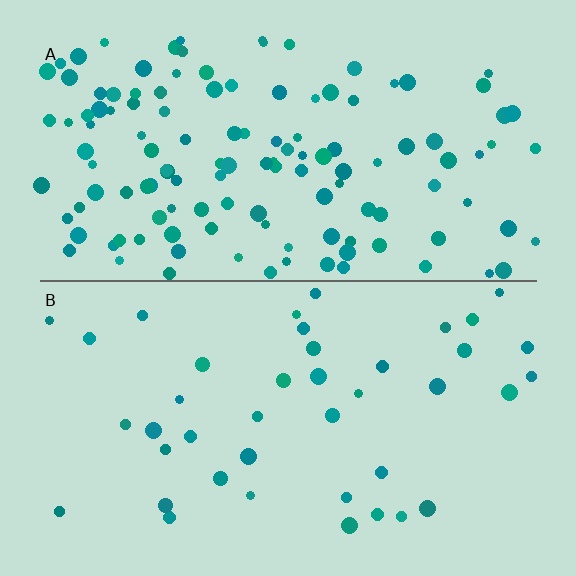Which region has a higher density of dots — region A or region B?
A (the top).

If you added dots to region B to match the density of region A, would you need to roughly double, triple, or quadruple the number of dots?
Approximately triple.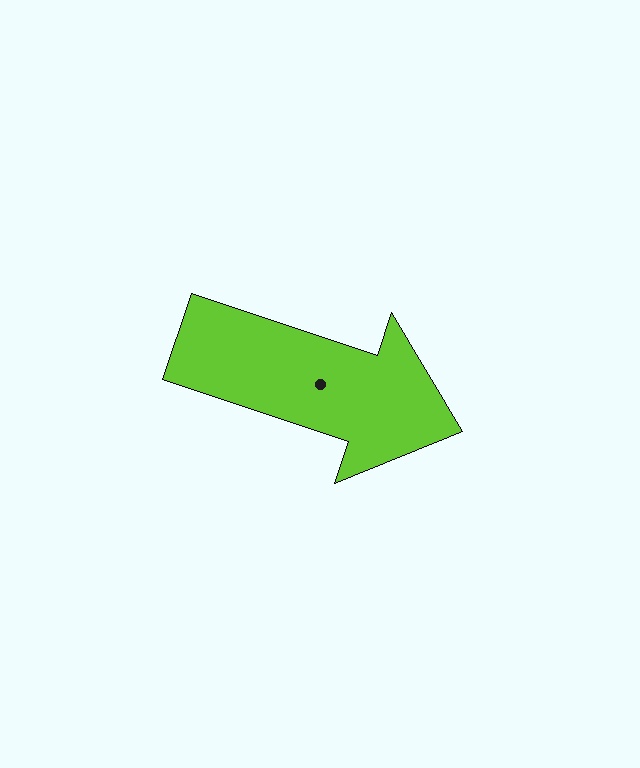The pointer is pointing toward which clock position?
Roughly 4 o'clock.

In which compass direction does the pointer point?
East.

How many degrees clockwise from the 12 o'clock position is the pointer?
Approximately 108 degrees.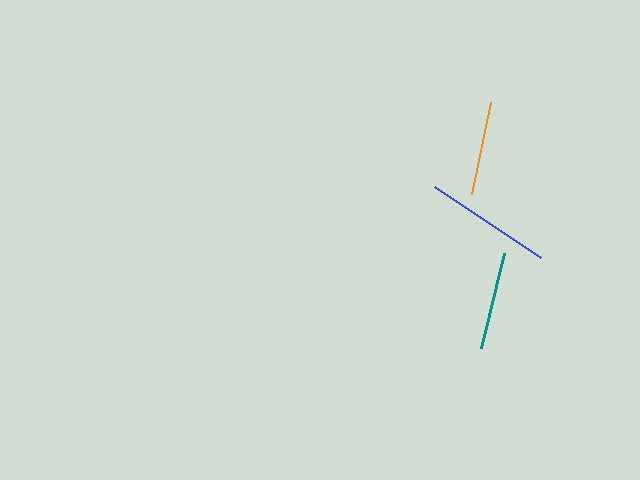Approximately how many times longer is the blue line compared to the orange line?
The blue line is approximately 1.4 times the length of the orange line.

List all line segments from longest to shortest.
From longest to shortest: blue, teal, orange.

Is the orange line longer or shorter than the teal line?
The teal line is longer than the orange line.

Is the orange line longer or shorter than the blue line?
The blue line is longer than the orange line.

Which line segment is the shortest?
The orange line is the shortest at approximately 94 pixels.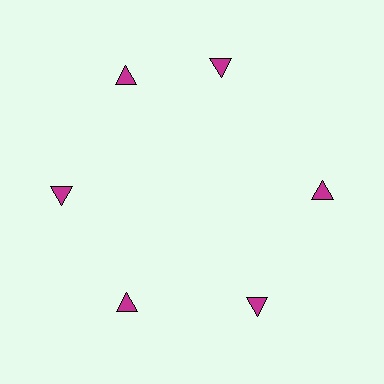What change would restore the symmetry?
The symmetry would be restored by rotating it back into even spacing with its neighbors so that all 6 triangles sit at equal angles and equal distance from the center.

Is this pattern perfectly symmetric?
No. The 6 magenta triangles are arranged in a ring, but one element near the 1 o'clock position is rotated out of alignment along the ring, breaking the 6-fold rotational symmetry.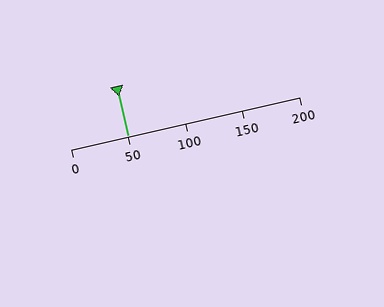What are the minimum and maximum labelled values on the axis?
The axis runs from 0 to 200.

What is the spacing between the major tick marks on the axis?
The major ticks are spaced 50 apart.